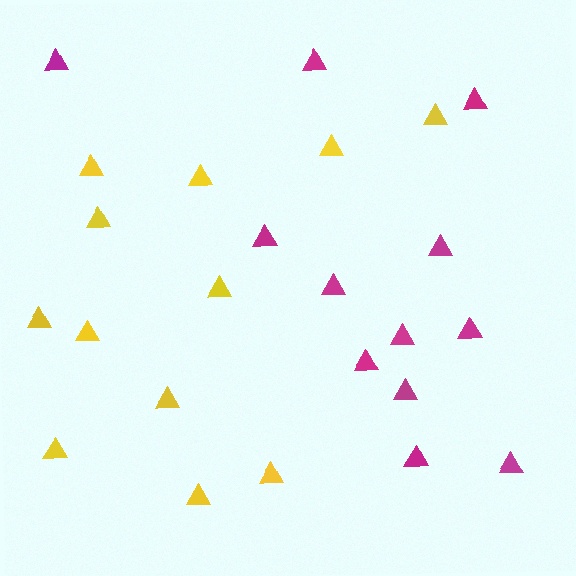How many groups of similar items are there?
There are 2 groups: one group of yellow triangles (12) and one group of magenta triangles (12).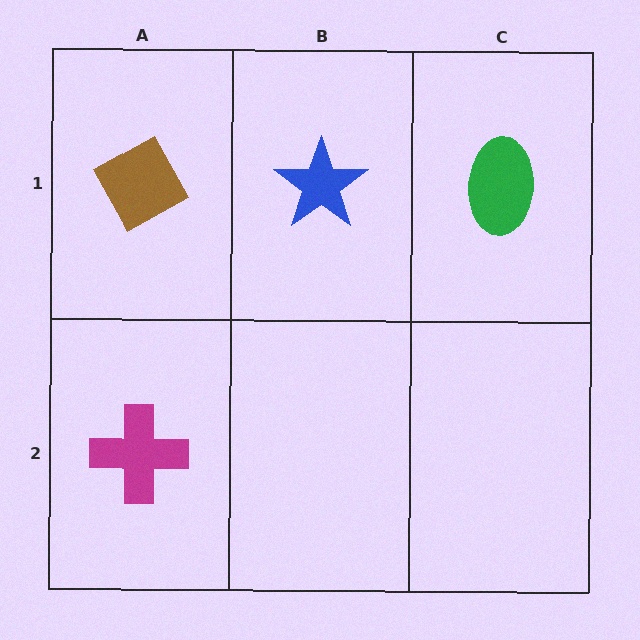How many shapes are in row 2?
1 shape.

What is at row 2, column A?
A magenta cross.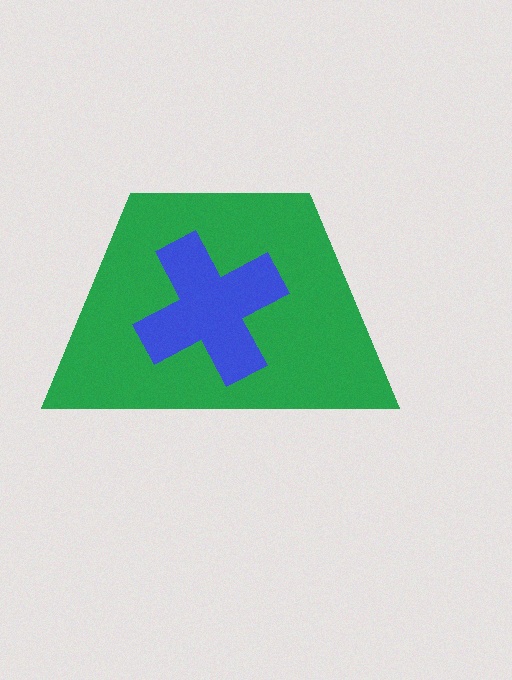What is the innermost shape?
The blue cross.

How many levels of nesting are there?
2.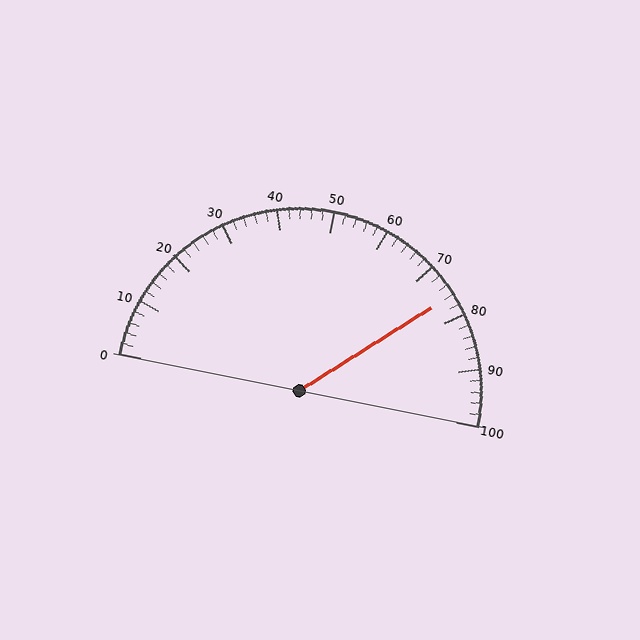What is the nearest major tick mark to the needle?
The nearest major tick mark is 80.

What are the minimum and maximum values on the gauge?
The gauge ranges from 0 to 100.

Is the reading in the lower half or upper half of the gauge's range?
The reading is in the upper half of the range (0 to 100).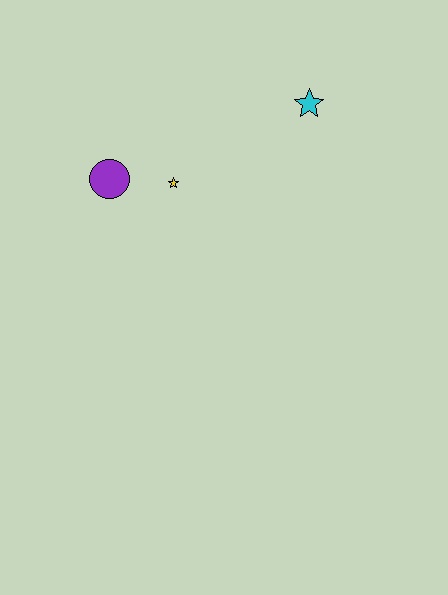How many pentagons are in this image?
There are no pentagons.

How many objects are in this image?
There are 3 objects.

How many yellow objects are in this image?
There is 1 yellow object.